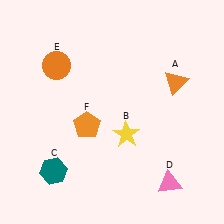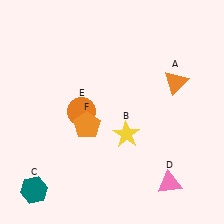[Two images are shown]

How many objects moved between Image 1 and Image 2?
2 objects moved between the two images.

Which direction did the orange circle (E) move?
The orange circle (E) moved down.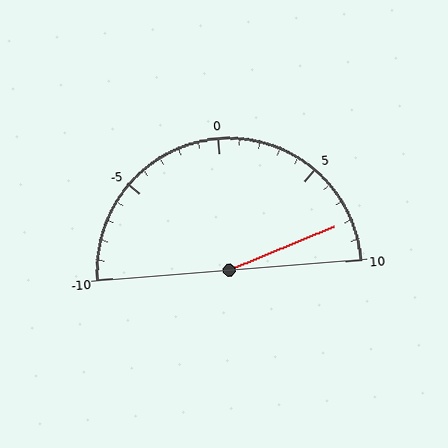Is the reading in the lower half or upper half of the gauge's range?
The reading is in the upper half of the range (-10 to 10).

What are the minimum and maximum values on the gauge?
The gauge ranges from -10 to 10.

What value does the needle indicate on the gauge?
The needle indicates approximately 8.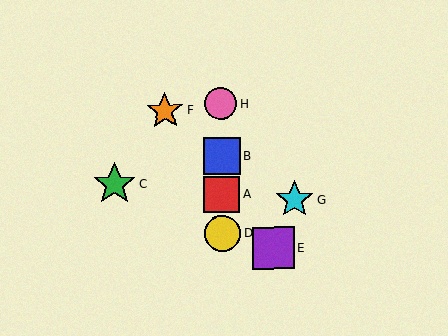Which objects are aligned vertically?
Objects A, B, D, H are aligned vertically.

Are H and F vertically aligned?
No, H is at x≈221 and F is at x≈165.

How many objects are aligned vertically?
4 objects (A, B, D, H) are aligned vertically.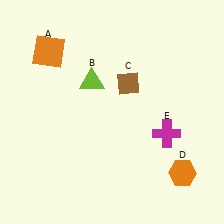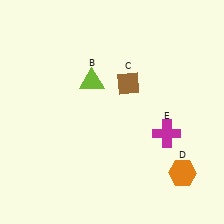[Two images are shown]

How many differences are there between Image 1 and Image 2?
There is 1 difference between the two images.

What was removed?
The orange square (A) was removed in Image 2.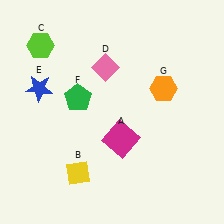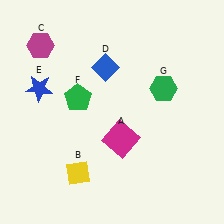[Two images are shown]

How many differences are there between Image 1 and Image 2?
There are 3 differences between the two images.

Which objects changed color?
C changed from lime to magenta. D changed from pink to blue. G changed from orange to green.